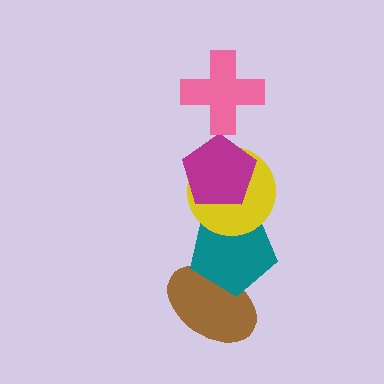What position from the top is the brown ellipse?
The brown ellipse is 5th from the top.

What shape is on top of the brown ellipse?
The teal pentagon is on top of the brown ellipse.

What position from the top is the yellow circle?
The yellow circle is 3rd from the top.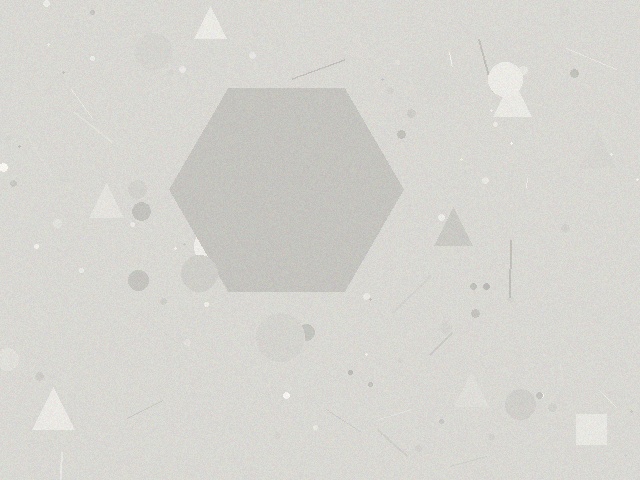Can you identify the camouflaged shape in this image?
The camouflaged shape is a hexagon.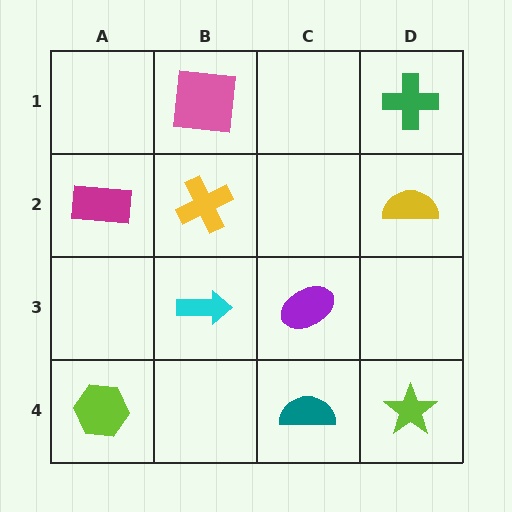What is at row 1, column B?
A pink square.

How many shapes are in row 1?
2 shapes.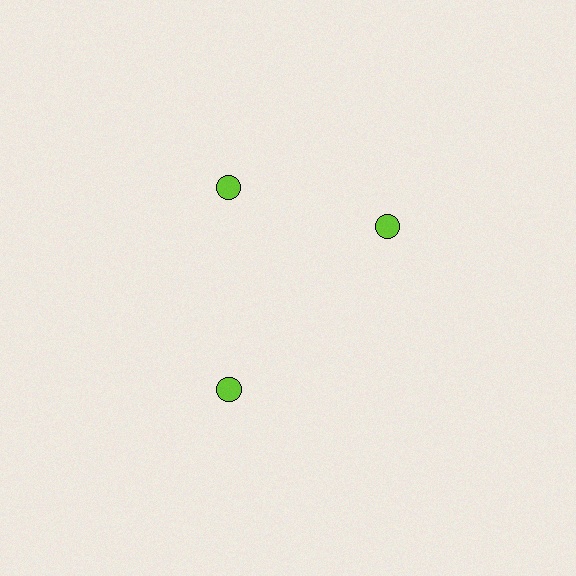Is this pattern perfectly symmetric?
No. The 3 lime circles are arranged in a ring, but one element near the 3 o'clock position is rotated out of alignment along the ring, breaking the 3-fold rotational symmetry.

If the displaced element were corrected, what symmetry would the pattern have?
It would have 3-fold rotational symmetry — the pattern would map onto itself every 120 degrees.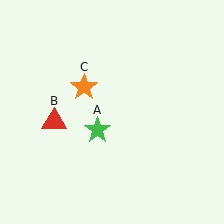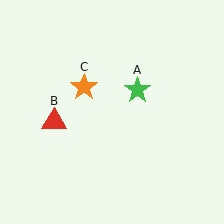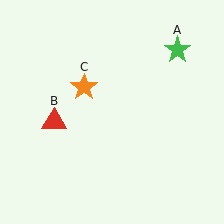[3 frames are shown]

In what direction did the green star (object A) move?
The green star (object A) moved up and to the right.